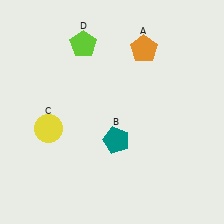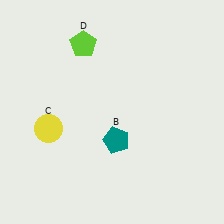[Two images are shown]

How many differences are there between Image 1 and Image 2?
There is 1 difference between the two images.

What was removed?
The orange pentagon (A) was removed in Image 2.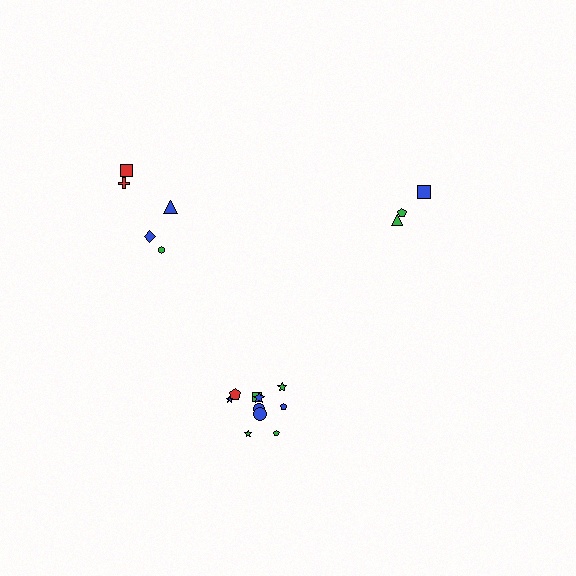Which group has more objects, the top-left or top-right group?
The top-left group.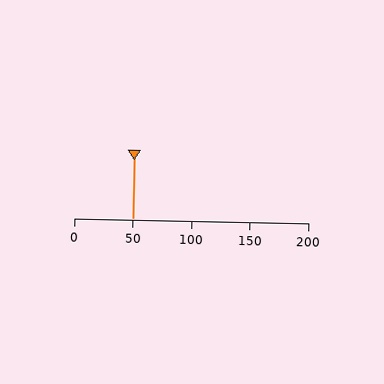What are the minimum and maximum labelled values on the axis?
The axis runs from 0 to 200.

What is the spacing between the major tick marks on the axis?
The major ticks are spaced 50 apart.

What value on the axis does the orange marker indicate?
The marker indicates approximately 50.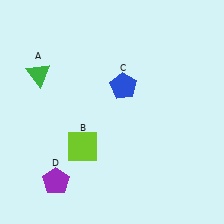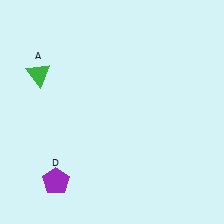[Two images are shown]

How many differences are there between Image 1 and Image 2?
There are 2 differences between the two images.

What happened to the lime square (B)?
The lime square (B) was removed in Image 2. It was in the bottom-left area of Image 1.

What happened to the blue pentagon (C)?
The blue pentagon (C) was removed in Image 2. It was in the top-right area of Image 1.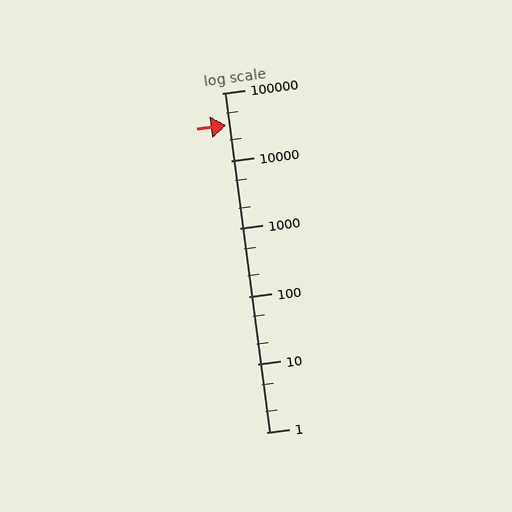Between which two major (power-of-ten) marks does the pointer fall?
The pointer is between 10000 and 100000.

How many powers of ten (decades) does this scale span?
The scale spans 5 decades, from 1 to 100000.